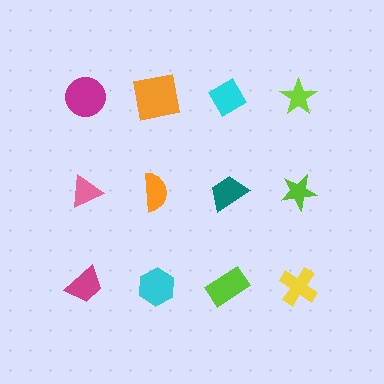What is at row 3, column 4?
A yellow cross.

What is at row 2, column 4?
A lime star.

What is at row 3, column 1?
A magenta trapezoid.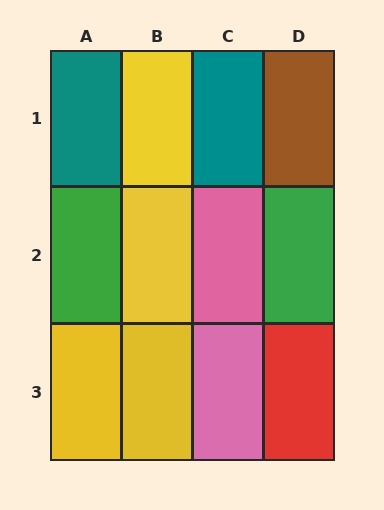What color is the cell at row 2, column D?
Green.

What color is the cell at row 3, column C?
Pink.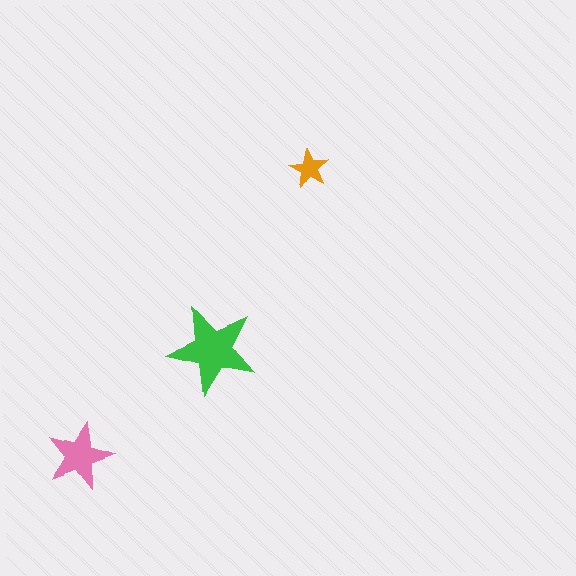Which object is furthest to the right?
The orange star is rightmost.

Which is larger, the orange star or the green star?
The green one.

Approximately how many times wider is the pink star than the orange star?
About 1.5 times wider.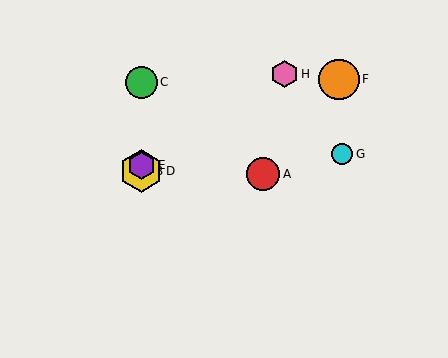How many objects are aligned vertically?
4 objects (B, C, D, E) are aligned vertically.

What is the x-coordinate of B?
Object B is at x≈141.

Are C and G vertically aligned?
No, C is at x≈141 and G is at x≈342.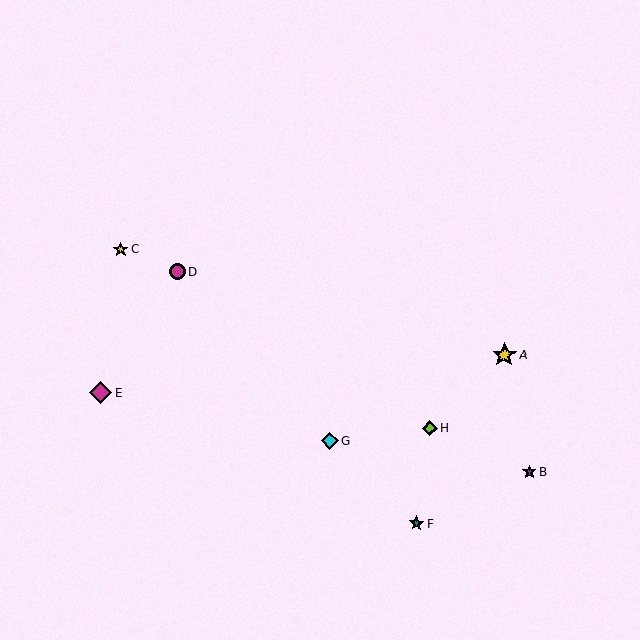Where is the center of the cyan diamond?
The center of the cyan diamond is at (330, 441).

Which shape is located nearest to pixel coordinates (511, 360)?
The yellow star (labeled A) at (504, 355) is nearest to that location.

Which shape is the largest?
The yellow star (labeled A) is the largest.